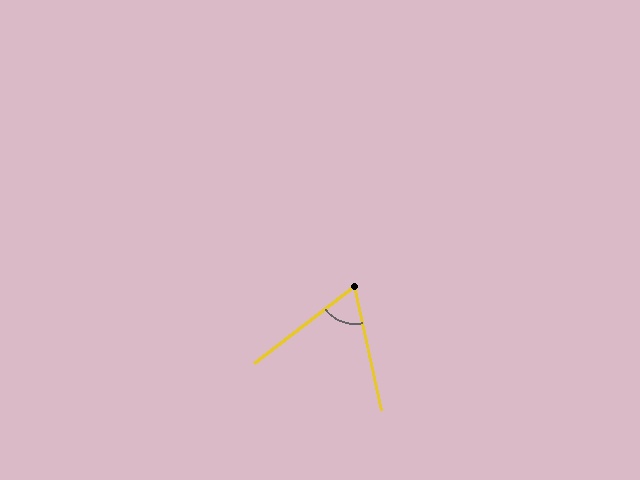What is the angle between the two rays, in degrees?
Approximately 65 degrees.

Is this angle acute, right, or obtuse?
It is acute.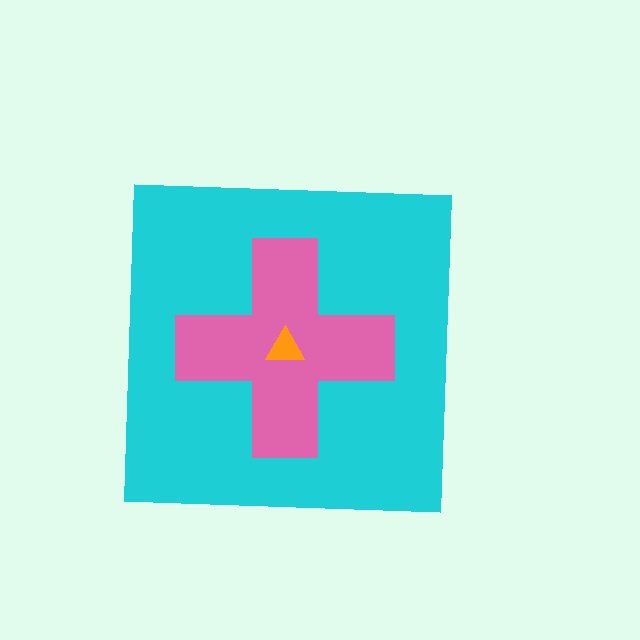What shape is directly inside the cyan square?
The pink cross.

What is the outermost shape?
The cyan square.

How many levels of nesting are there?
3.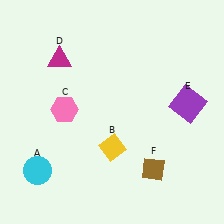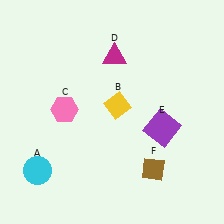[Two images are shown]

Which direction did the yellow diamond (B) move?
The yellow diamond (B) moved up.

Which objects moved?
The objects that moved are: the yellow diamond (B), the magenta triangle (D), the purple square (E).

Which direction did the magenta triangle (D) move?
The magenta triangle (D) moved right.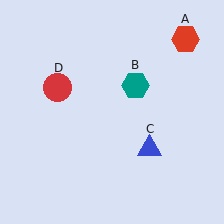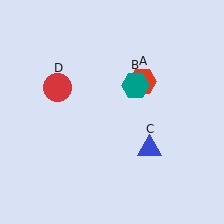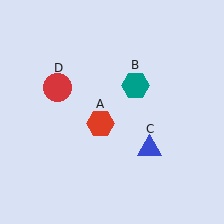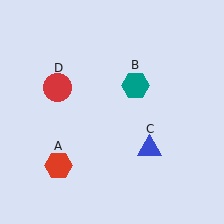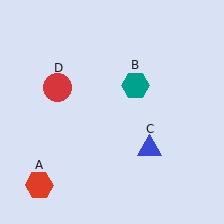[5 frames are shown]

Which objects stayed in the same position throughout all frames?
Teal hexagon (object B) and blue triangle (object C) and red circle (object D) remained stationary.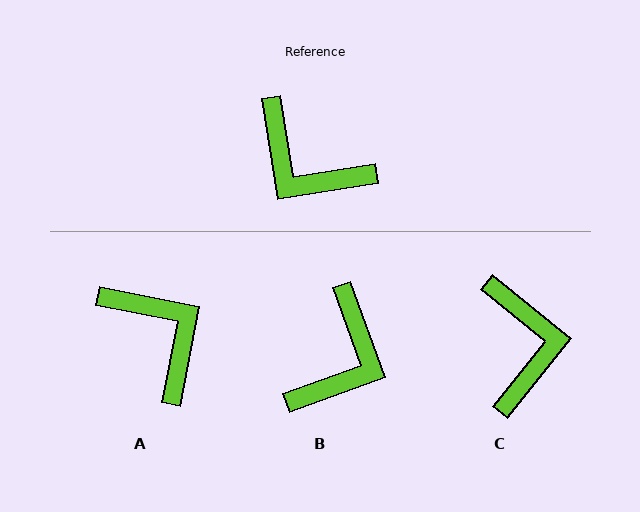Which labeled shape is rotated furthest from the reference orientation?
A, about 160 degrees away.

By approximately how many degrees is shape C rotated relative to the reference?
Approximately 132 degrees counter-clockwise.